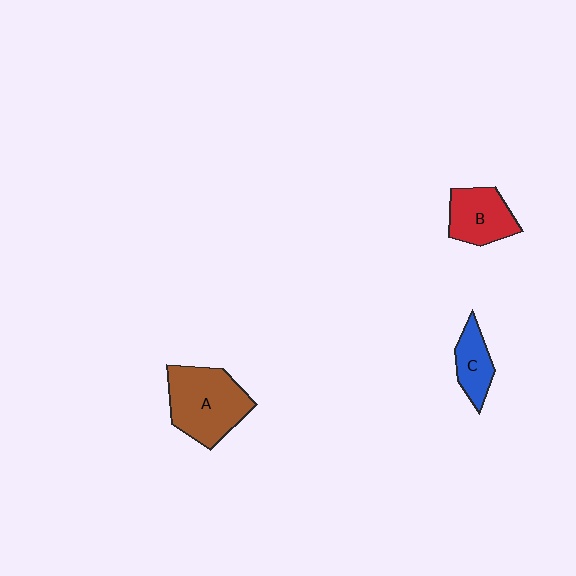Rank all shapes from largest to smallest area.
From largest to smallest: A (brown), B (red), C (blue).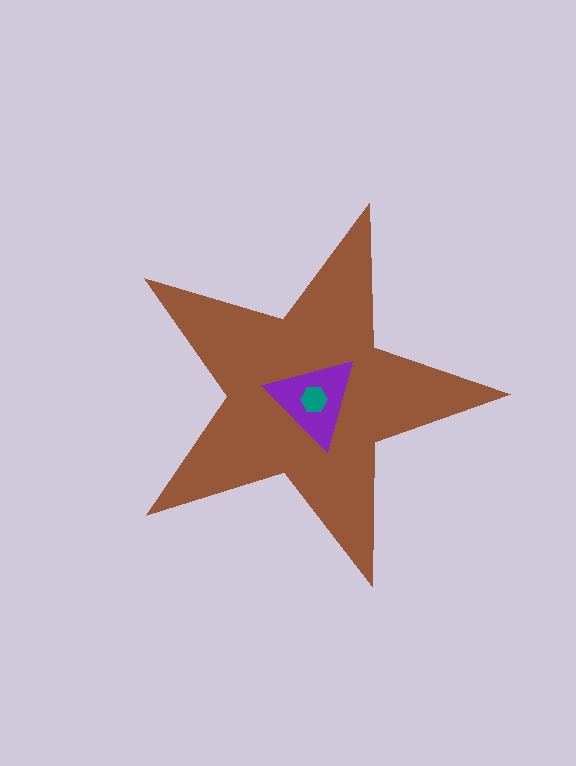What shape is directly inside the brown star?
The purple triangle.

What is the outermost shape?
The brown star.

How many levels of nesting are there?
3.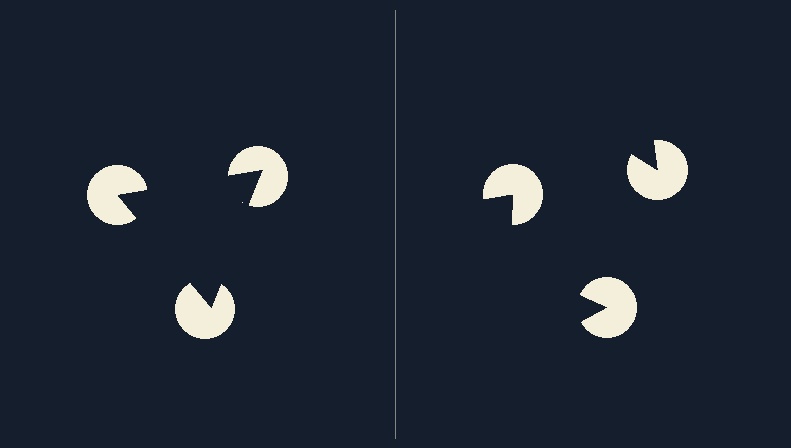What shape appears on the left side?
An illusory triangle.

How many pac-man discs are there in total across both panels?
6 — 3 on each side.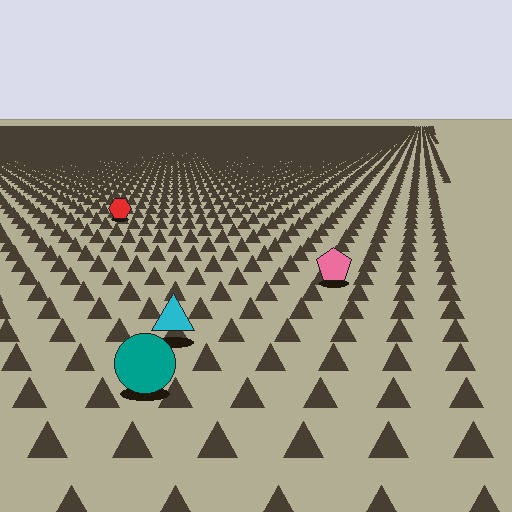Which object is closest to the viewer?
The teal circle is closest. The texture marks near it are larger and more spread out.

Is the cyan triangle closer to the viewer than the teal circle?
No. The teal circle is closer — you can tell from the texture gradient: the ground texture is coarser near it.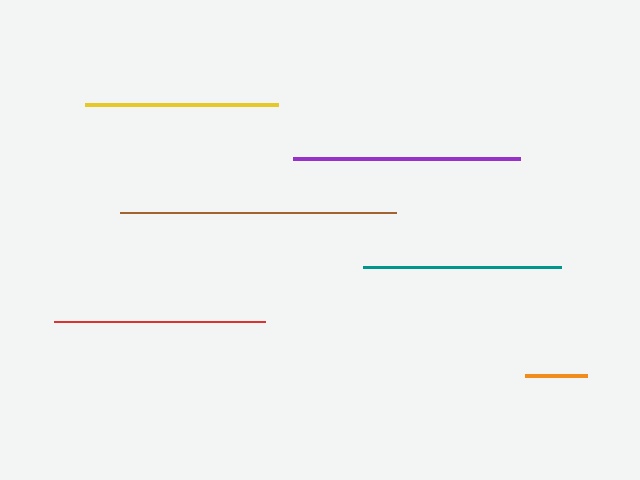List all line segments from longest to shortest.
From longest to shortest: brown, purple, red, teal, yellow, orange.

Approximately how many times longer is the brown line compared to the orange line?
The brown line is approximately 4.5 times the length of the orange line.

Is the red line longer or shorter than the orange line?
The red line is longer than the orange line.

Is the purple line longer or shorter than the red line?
The purple line is longer than the red line.